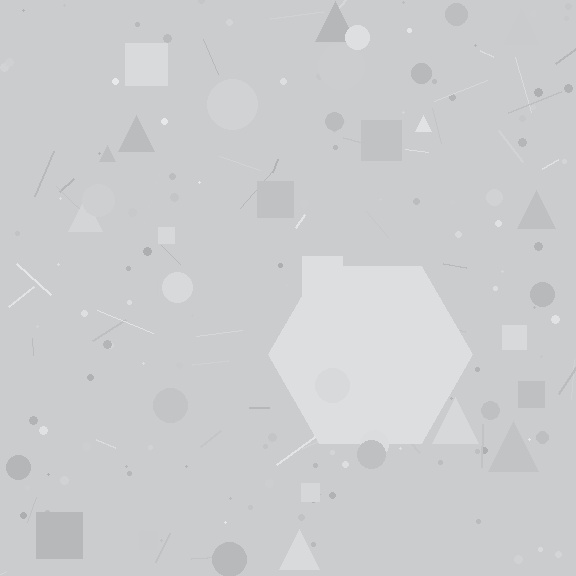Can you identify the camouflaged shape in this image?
The camouflaged shape is a hexagon.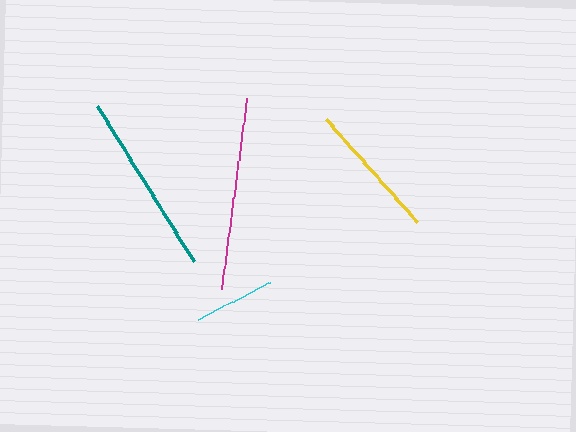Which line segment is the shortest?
The cyan line is the shortest at approximately 81 pixels.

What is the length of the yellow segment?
The yellow segment is approximately 138 pixels long.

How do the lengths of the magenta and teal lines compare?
The magenta and teal lines are approximately the same length.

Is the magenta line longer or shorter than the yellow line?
The magenta line is longer than the yellow line.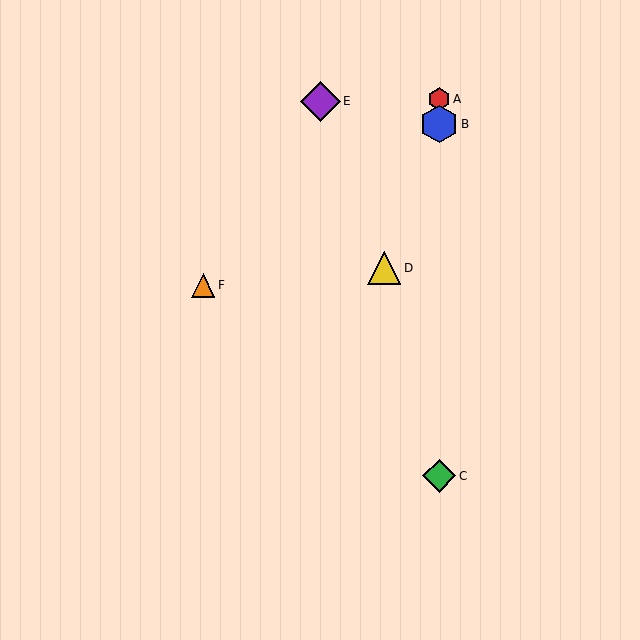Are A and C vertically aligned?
Yes, both are at x≈439.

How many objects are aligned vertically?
3 objects (A, B, C) are aligned vertically.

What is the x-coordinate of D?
Object D is at x≈384.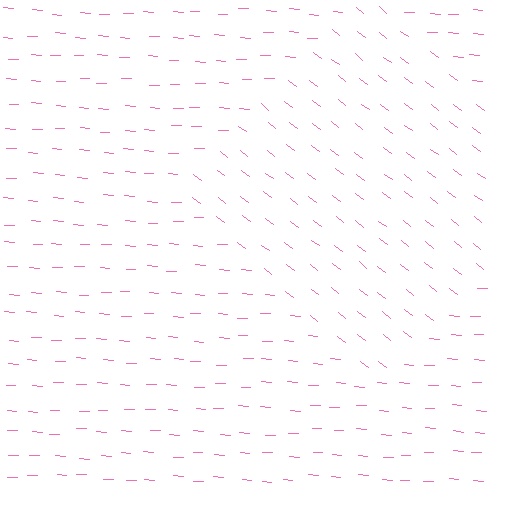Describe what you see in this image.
The image is filled with small pink line segments. A diamond region in the image has lines oriented differently from the surrounding lines, creating a visible texture boundary.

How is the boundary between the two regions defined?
The boundary is defined purely by a change in line orientation (approximately 34 degrees difference). All lines are the same color and thickness.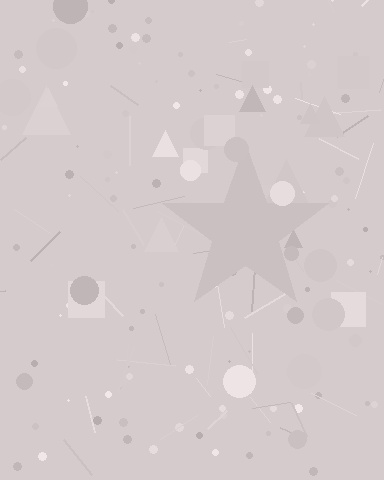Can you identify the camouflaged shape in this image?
The camouflaged shape is a star.